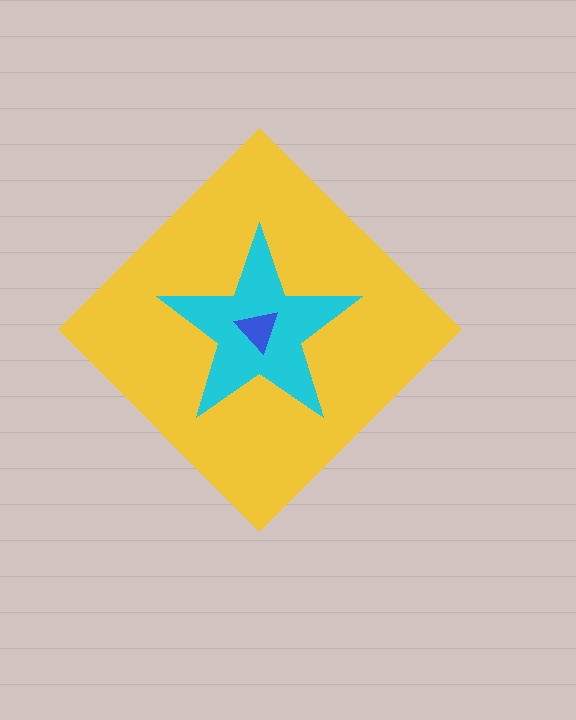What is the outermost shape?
The yellow diamond.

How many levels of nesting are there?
3.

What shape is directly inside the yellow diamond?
The cyan star.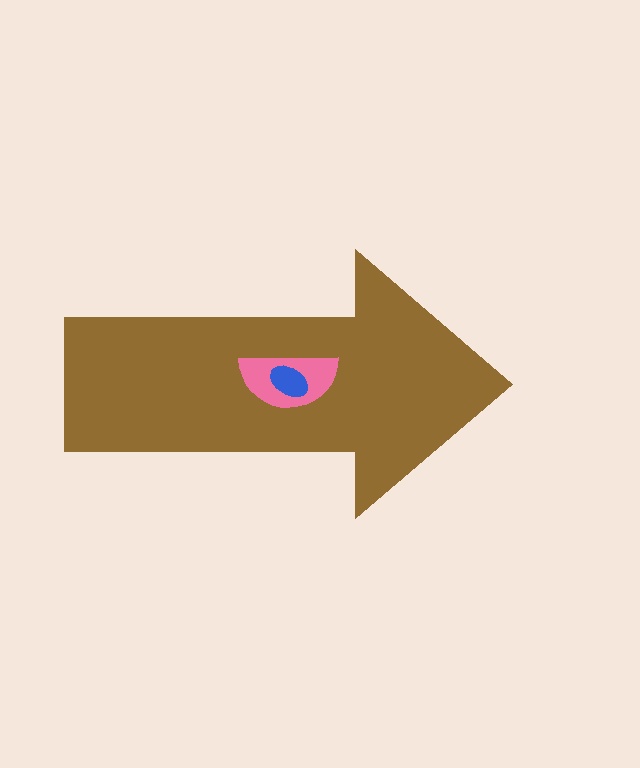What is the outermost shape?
The brown arrow.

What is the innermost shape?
The blue ellipse.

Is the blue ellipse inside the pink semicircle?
Yes.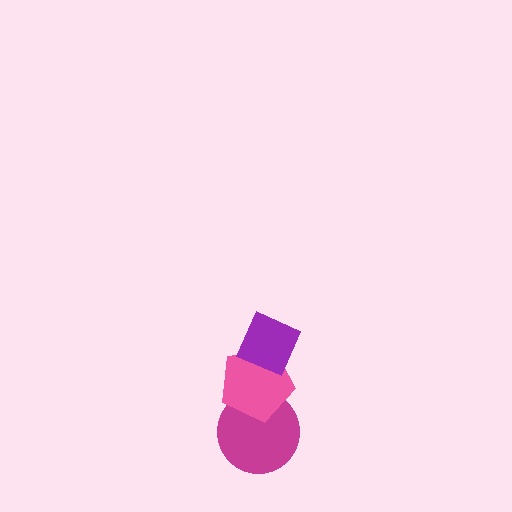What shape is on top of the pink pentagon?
The purple diamond is on top of the pink pentagon.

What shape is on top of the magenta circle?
The pink pentagon is on top of the magenta circle.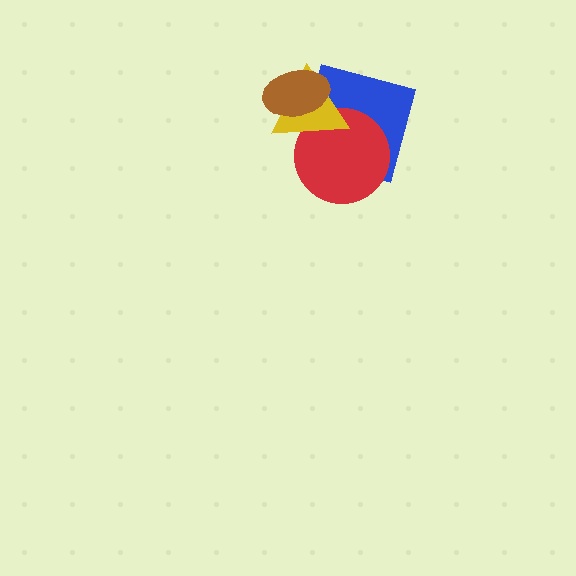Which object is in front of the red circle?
The yellow triangle is in front of the red circle.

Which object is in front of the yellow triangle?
The brown ellipse is in front of the yellow triangle.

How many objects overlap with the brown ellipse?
2 objects overlap with the brown ellipse.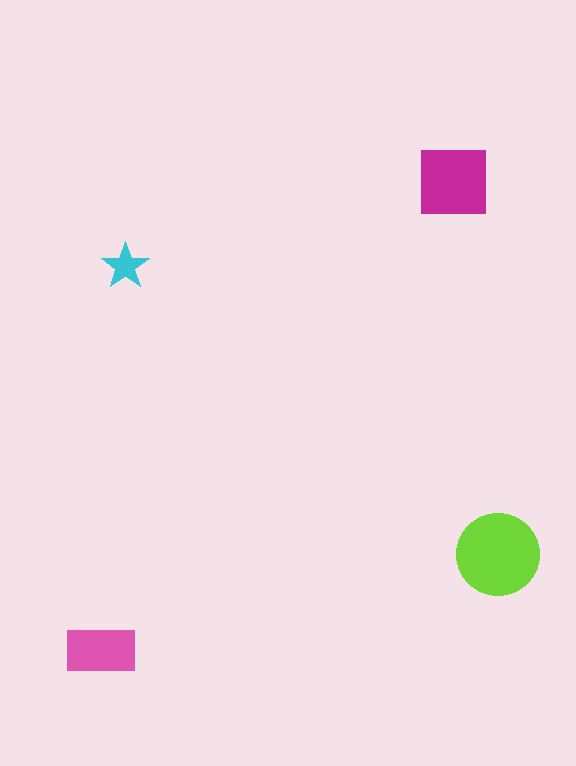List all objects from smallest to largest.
The cyan star, the pink rectangle, the magenta square, the lime circle.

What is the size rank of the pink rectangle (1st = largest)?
3rd.